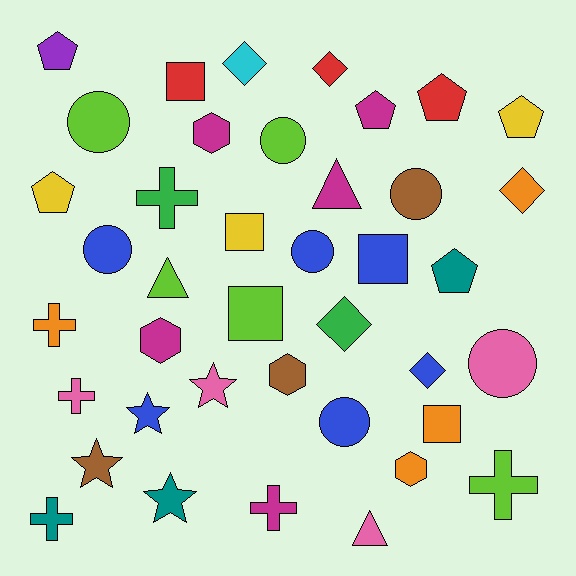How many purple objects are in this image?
There is 1 purple object.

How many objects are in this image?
There are 40 objects.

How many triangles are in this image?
There are 3 triangles.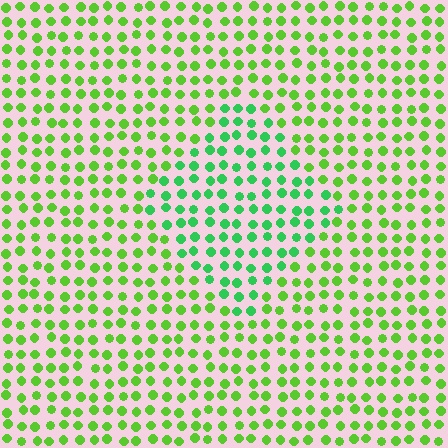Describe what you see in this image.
The image is filled with small lime elements in a uniform arrangement. A diamond-shaped region is visible where the elements are tinted to a slightly different hue, forming a subtle color boundary.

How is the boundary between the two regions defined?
The boundary is defined purely by a slight shift in hue (about 32 degrees). Spacing, size, and orientation are identical on both sides.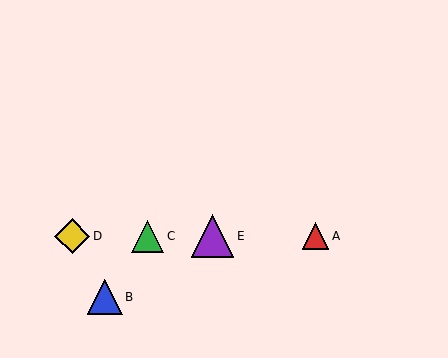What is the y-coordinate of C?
Object C is at y≈236.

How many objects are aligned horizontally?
4 objects (A, C, D, E) are aligned horizontally.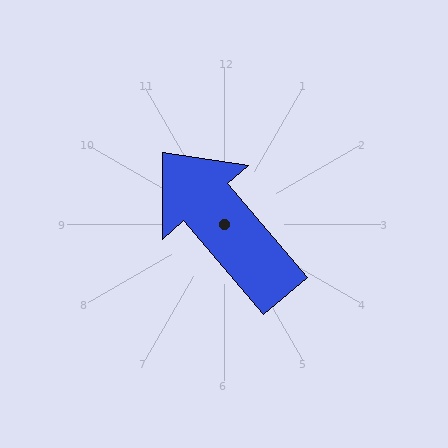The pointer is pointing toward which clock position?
Roughly 11 o'clock.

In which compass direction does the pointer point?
Northwest.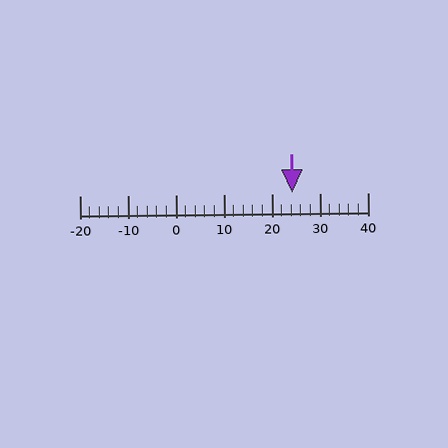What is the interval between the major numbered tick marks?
The major tick marks are spaced 10 units apart.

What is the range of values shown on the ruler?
The ruler shows values from -20 to 40.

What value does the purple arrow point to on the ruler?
The purple arrow points to approximately 24.